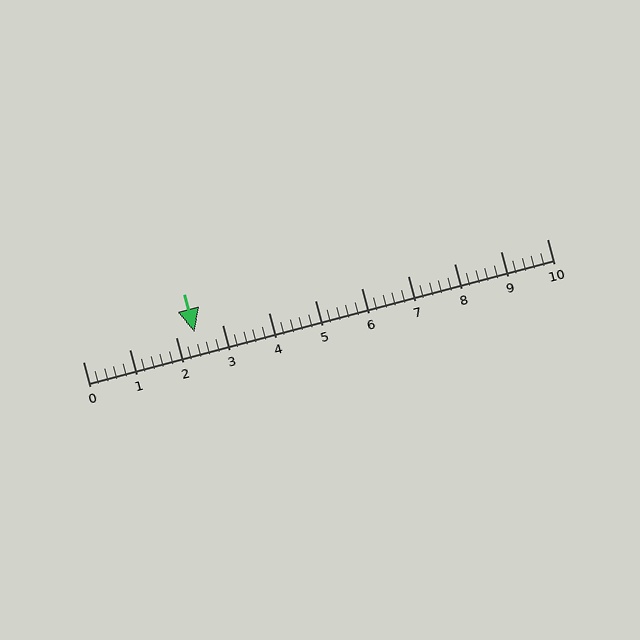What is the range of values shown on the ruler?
The ruler shows values from 0 to 10.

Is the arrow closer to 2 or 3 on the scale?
The arrow is closer to 2.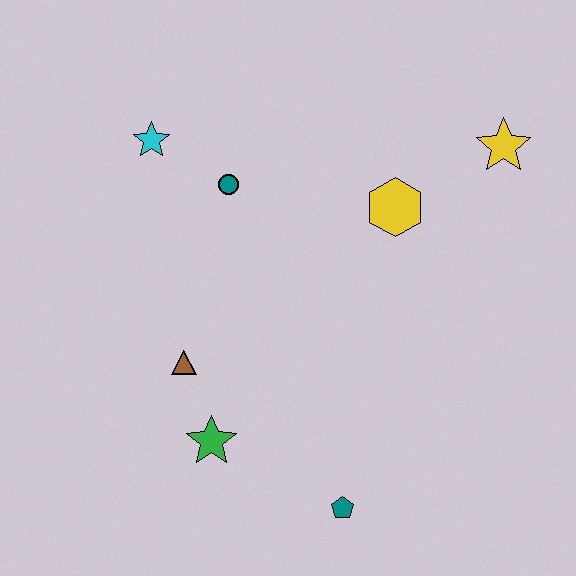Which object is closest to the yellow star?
The yellow hexagon is closest to the yellow star.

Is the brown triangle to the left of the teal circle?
Yes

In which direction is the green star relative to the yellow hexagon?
The green star is below the yellow hexagon.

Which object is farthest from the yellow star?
The green star is farthest from the yellow star.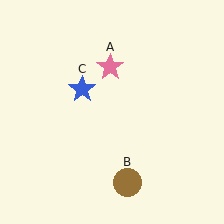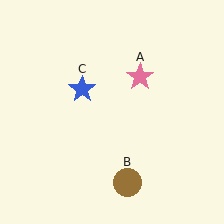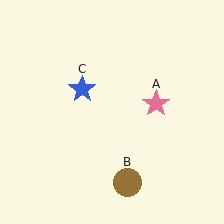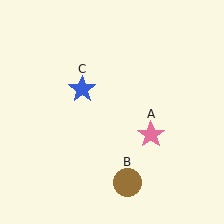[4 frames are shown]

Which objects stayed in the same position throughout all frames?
Brown circle (object B) and blue star (object C) remained stationary.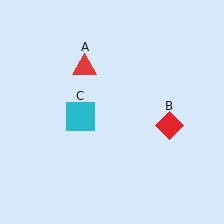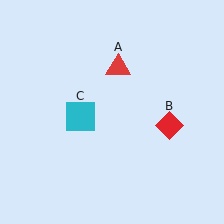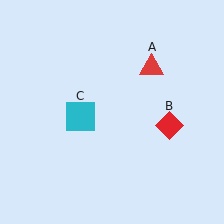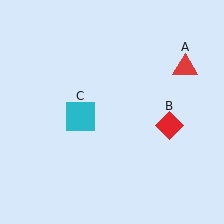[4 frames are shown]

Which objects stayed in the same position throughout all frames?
Red diamond (object B) and cyan square (object C) remained stationary.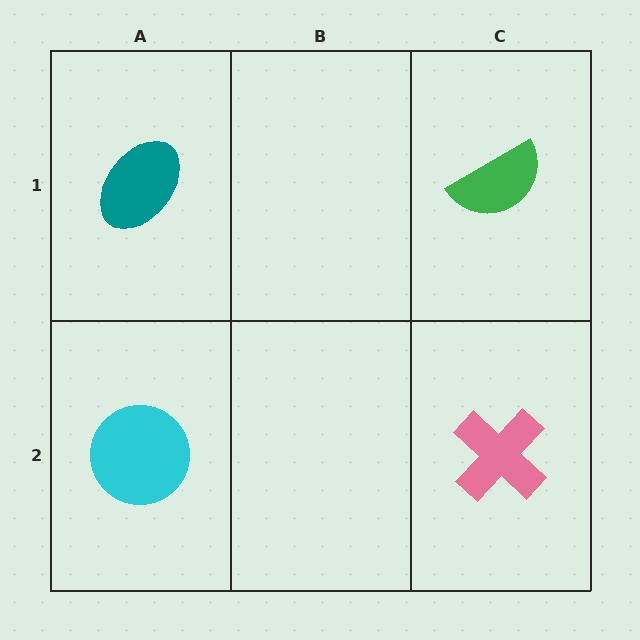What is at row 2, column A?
A cyan circle.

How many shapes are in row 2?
2 shapes.